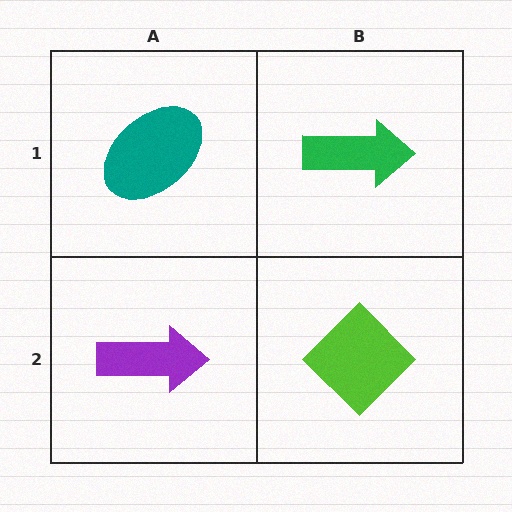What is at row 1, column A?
A teal ellipse.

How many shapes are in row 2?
2 shapes.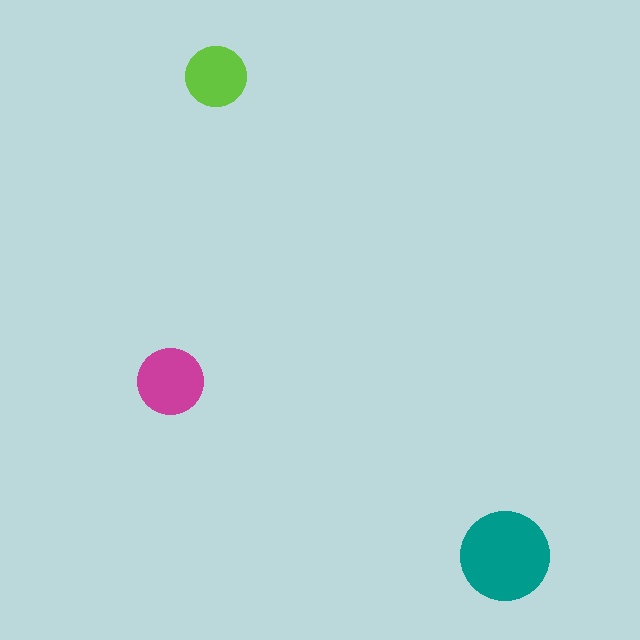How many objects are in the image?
There are 3 objects in the image.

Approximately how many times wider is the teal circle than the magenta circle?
About 1.5 times wider.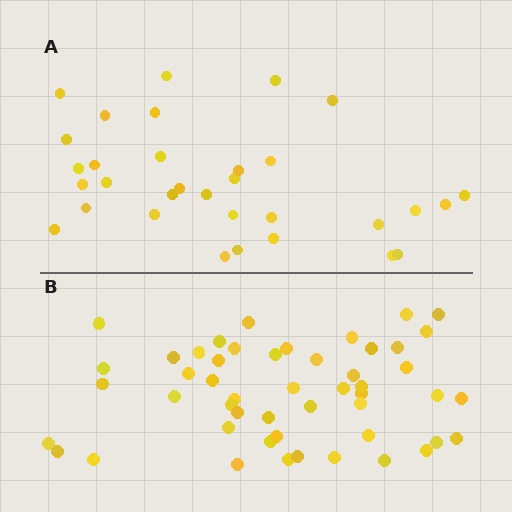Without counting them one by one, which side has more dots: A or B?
Region B (the bottom region) has more dots.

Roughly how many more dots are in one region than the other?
Region B has approximately 20 more dots than region A.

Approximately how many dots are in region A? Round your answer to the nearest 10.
About 30 dots. (The exact count is 32, which rounds to 30.)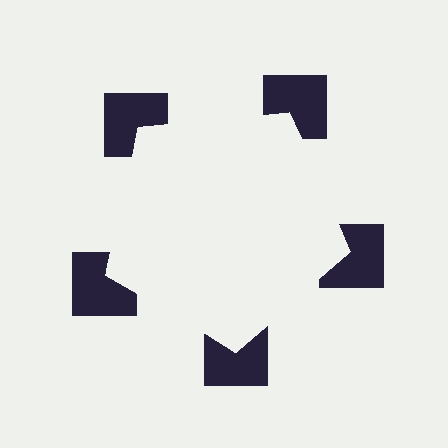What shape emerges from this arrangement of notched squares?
An illusory pentagon — its edges are inferred from the aligned wedge cuts in the notched squares, not physically drawn.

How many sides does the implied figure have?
5 sides.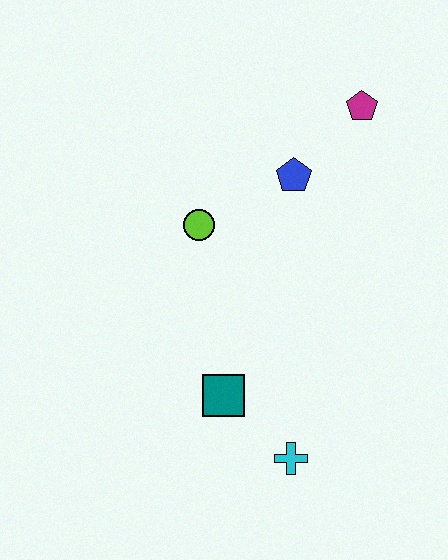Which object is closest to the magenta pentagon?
The blue pentagon is closest to the magenta pentagon.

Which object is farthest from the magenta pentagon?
The cyan cross is farthest from the magenta pentagon.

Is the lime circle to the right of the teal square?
No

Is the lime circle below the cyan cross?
No